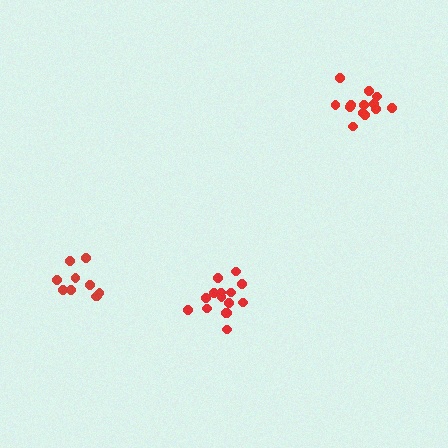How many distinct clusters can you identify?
There are 3 distinct clusters.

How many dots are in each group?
Group 1: 15 dots, Group 2: 10 dots, Group 3: 13 dots (38 total).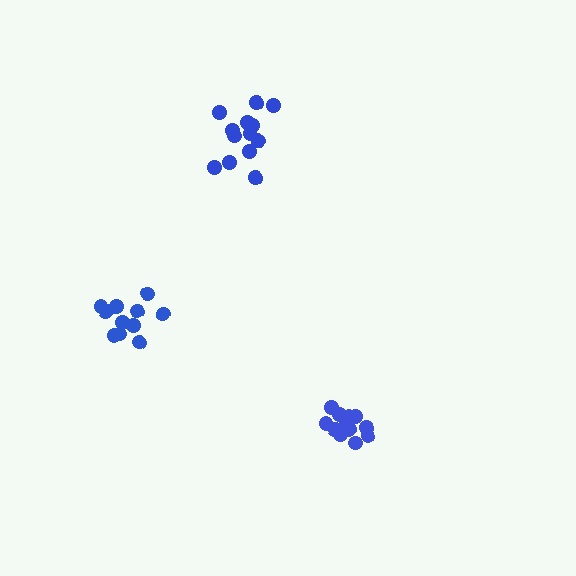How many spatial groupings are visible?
There are 3 spatial groupings.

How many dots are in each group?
Group 1: 11 dots, Group 2: 13 dots, Group 3: 13 dots (37 total).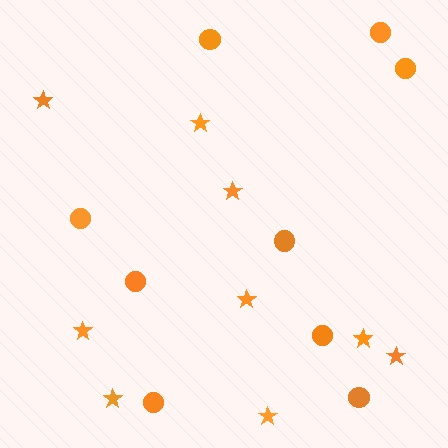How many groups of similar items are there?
There are 2 groups: one group of stars (9) and one group of circles (9).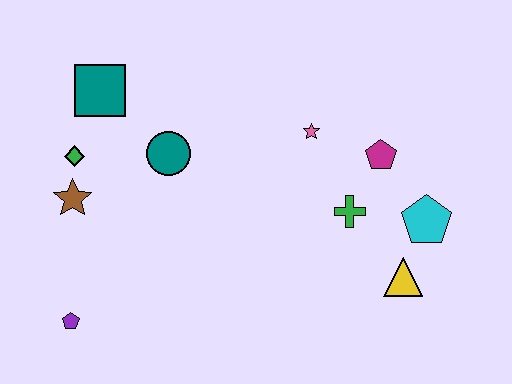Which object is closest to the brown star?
The green diamond is closest to the brown star.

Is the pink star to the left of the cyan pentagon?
Yes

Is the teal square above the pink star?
Yes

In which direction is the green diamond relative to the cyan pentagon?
The green diamond is to the left of the cyan pentagon.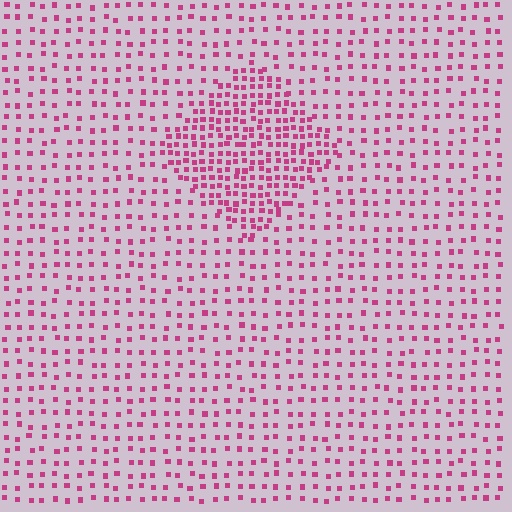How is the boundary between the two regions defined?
The boundary is defined by a change in element density (approximately 2.2x ratio). All elements are the same color, size, and shape.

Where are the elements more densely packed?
The elements are more densely packed inside the diamond boundary.